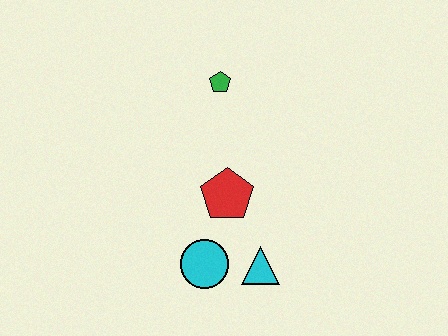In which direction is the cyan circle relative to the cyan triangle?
The cyan circle is to the left of the cyan triangle.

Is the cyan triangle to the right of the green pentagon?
Yes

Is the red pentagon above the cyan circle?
Yes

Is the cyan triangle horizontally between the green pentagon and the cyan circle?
No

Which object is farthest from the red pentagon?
The green pentagon is farthest from the red pentagon.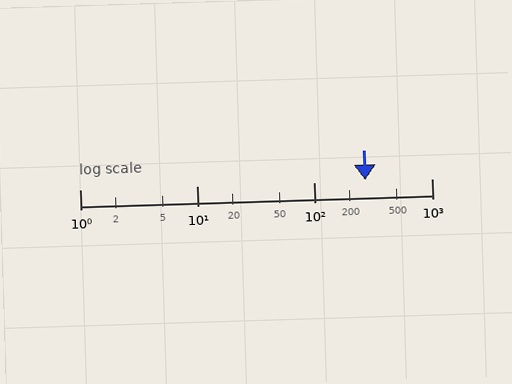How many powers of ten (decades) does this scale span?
The scale spans 3 decades, from 1 to 1000.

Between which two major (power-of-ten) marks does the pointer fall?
The pointer is between 100 and 1000.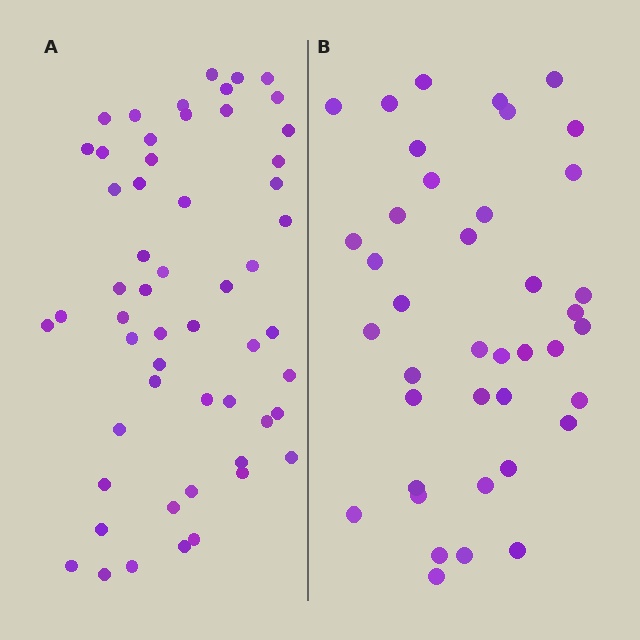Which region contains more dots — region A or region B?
Region A (the left region) has more dots.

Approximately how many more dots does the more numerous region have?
Region A has approximately 15 more dots than region B.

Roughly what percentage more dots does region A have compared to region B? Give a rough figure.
About 40% more.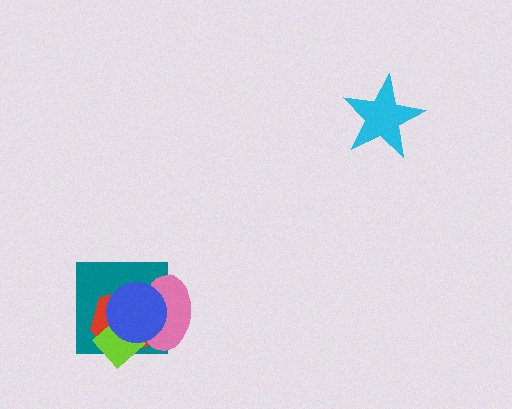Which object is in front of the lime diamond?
The blue circle is in front of the lime diamond.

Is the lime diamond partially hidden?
Yes, it is partially covered by another shape.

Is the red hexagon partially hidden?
Yes, it is partially covered by another shape.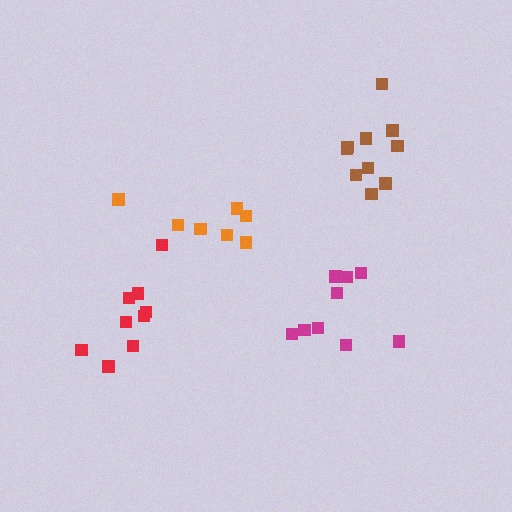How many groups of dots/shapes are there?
There are 4 groups.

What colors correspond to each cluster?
The clusters are colored: orange, magenta, red, brown.